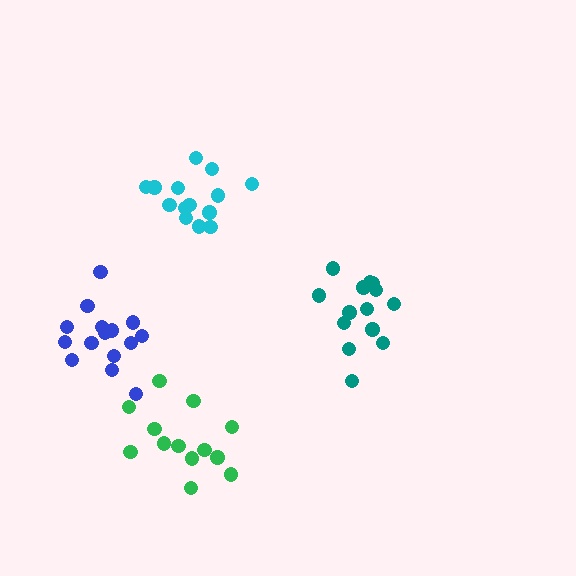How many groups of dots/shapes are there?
There are 4 groups.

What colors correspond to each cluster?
The clusters are colored: teal, green, blue, cyan.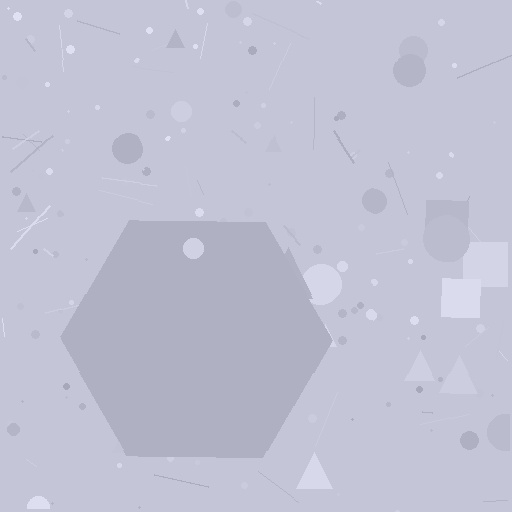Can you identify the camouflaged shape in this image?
The camouflaged shape is a hexagon.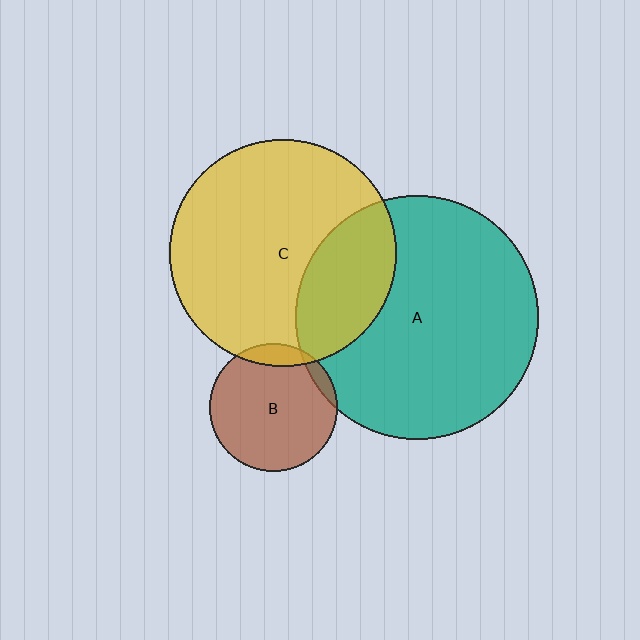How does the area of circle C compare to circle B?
Approximately 3.1 times.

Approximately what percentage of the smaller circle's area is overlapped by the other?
Approximately 5%.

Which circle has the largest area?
Circle A (teal).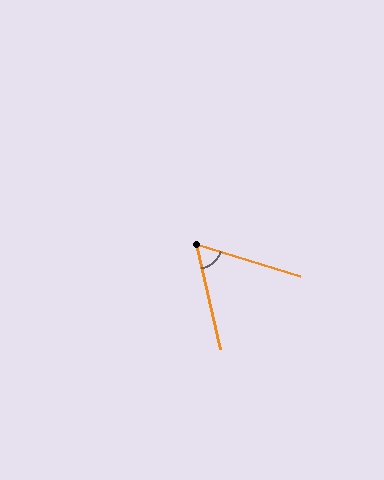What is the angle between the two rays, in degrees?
Approximately 60 degrees.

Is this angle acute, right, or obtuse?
It is acute.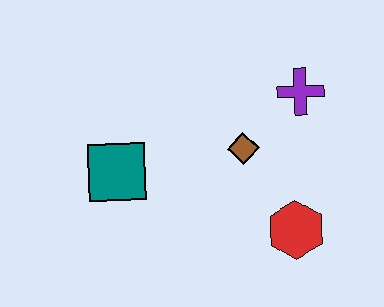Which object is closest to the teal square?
The brown diamond is closest to the teal square.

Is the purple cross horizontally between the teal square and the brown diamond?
No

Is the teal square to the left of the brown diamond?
Yes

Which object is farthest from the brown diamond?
The teal square is farthest from the brown diamond.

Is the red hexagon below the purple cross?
Yes